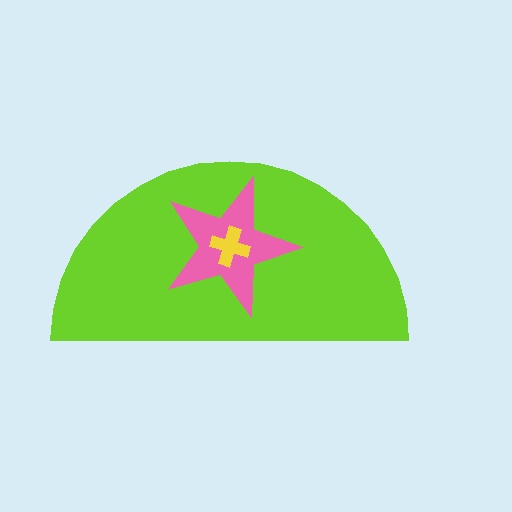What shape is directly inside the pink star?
The yellow cross.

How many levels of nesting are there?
3.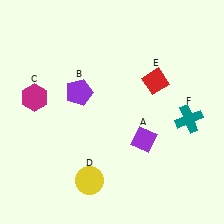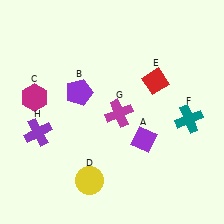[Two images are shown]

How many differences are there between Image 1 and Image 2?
There are 2 differences between the two images.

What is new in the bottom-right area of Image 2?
A magenta cross (G) was added in the bottom-right area of Image 2.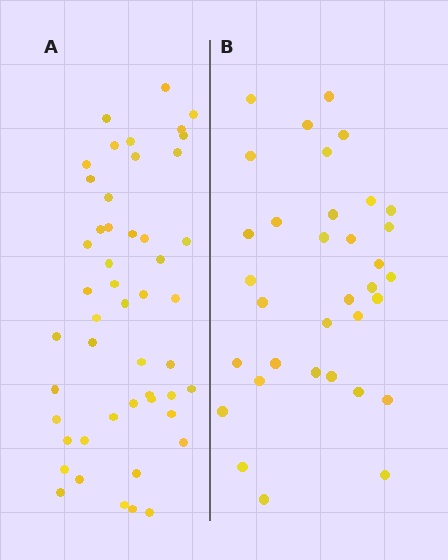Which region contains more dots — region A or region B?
Region A (the left region) has more dots.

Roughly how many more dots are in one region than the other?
Region A has approximately 15 more dots than region B.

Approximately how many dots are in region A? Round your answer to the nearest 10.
About 50 dots. (The exact count is 49, which rounds to 50.)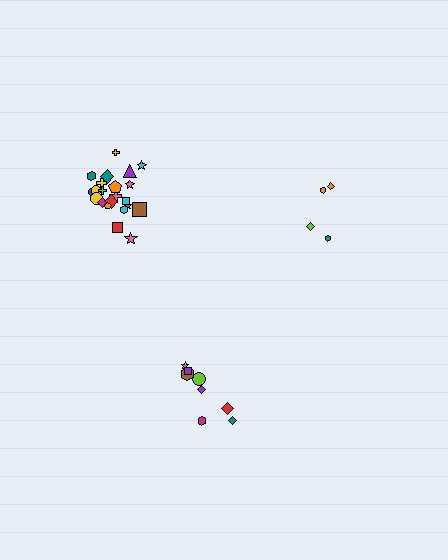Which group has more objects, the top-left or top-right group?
The top-left group.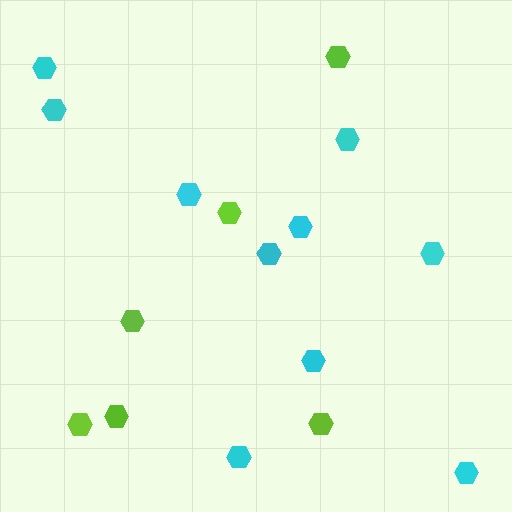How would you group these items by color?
There are 2 groups: one group of cyan hexagons (10) and one group of lime hexagons (6).